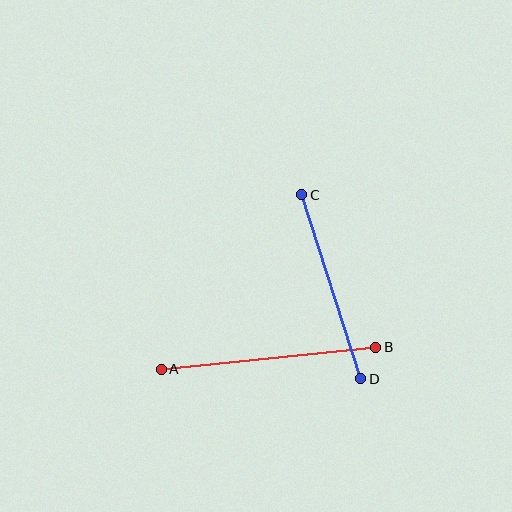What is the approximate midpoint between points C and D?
The midpoint is at approximately (331, 287) pixels.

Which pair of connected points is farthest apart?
Points A and B are farthest apart.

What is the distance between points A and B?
The distance is approximately 216 pixels.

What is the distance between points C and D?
The distance is approximately 193 pixels.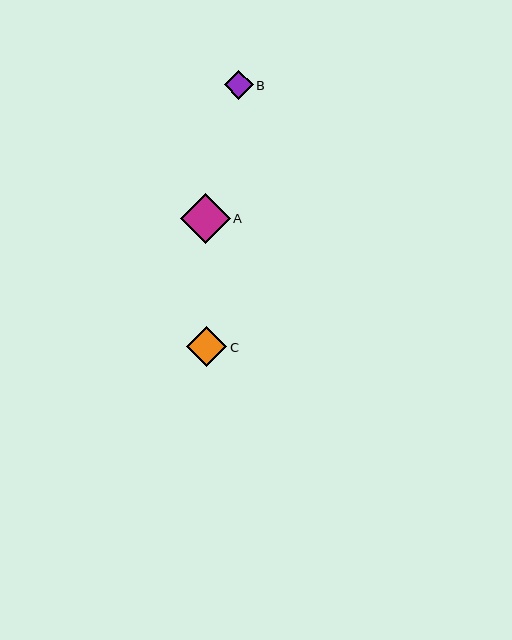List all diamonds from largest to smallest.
From largest to smallest: A, C, B.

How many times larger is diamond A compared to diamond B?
Diamond A is approximately 1.7 times the size of diamond B.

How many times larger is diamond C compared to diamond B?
Diamond C is approximately 1.4 times the size of diamond B.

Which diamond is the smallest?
Diamond B is the smallest with a size of approximately 29 pixels.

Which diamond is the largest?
Diamond A is the largest with a size of approximately 50 pixels.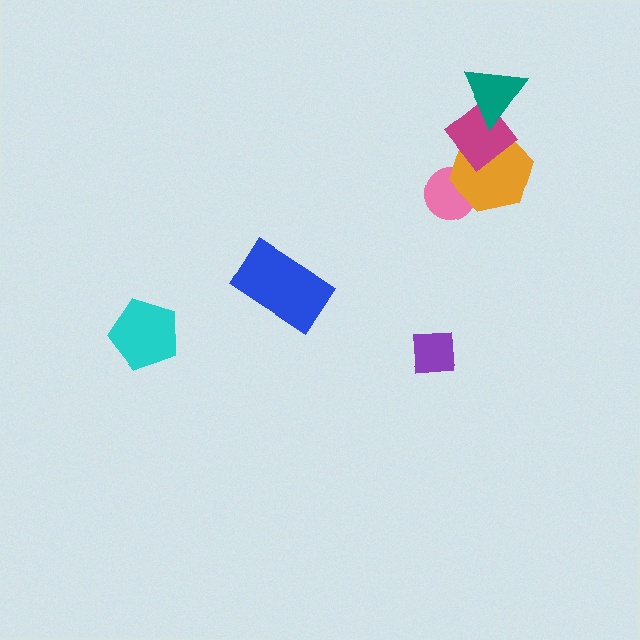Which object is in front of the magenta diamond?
The teal triangle is in front of the magenta diamond.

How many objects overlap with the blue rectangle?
0 objects overlap with the blue rectangle.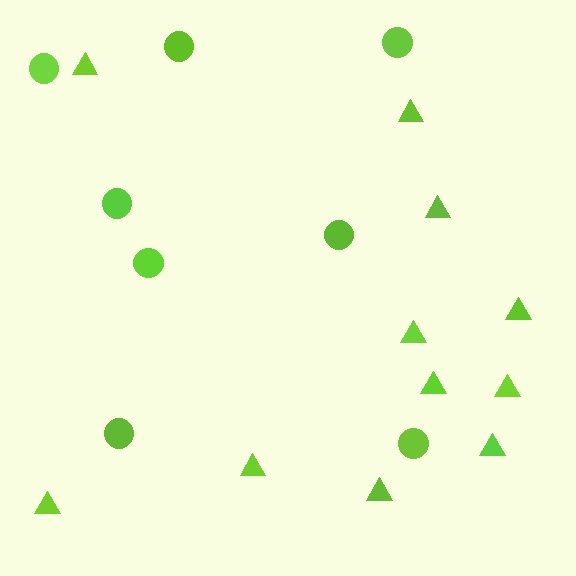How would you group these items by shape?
There are 2 groups: one group of triangles (11) and one group of circles (8).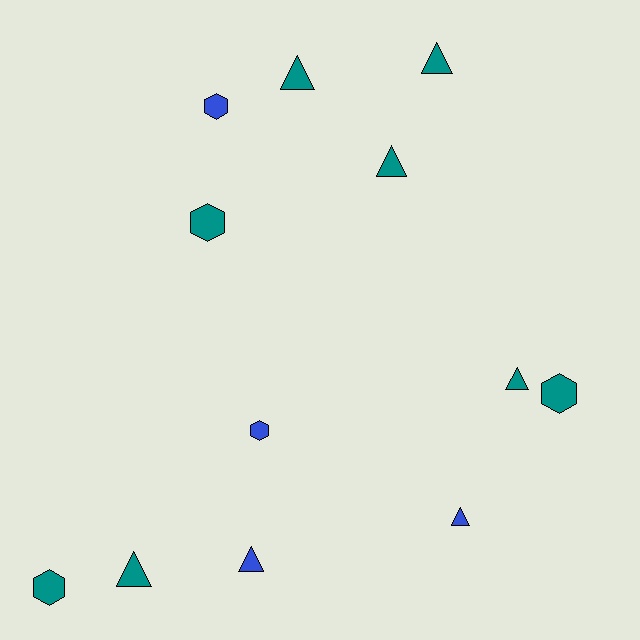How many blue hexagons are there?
There are 2 blue hexagons.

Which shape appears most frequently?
Triangle, with 7 objects.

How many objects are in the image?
There are 12 objects.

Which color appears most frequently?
Teal, with 8 objects.